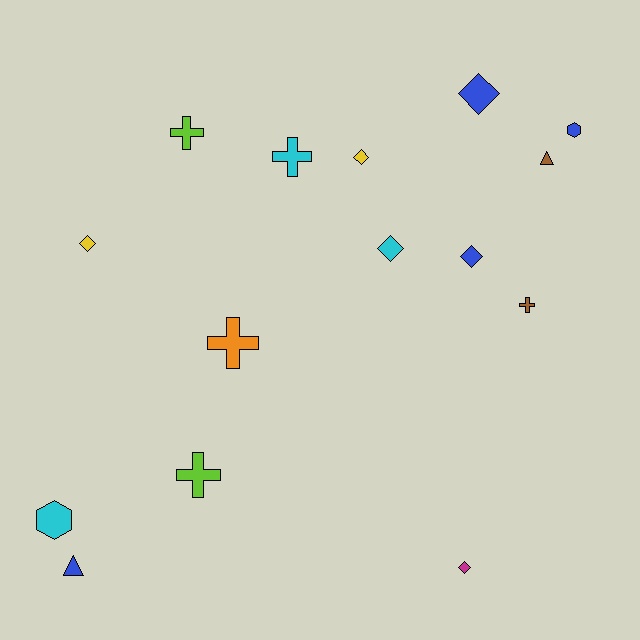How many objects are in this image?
There are 15 objects.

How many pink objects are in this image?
There are no pink objects.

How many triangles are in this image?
There are 2 triangles.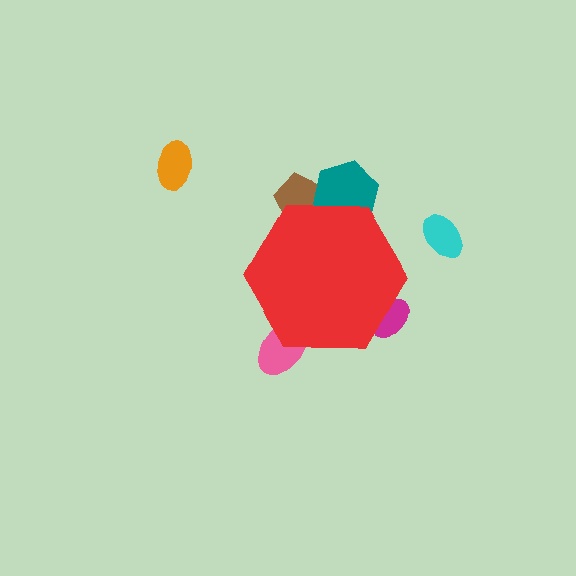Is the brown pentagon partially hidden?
Yes, the brown pentagon is partially hidden behind the red hexagon.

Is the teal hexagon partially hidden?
Yes, the teal hexagon is partially hidden behind the red hexagon.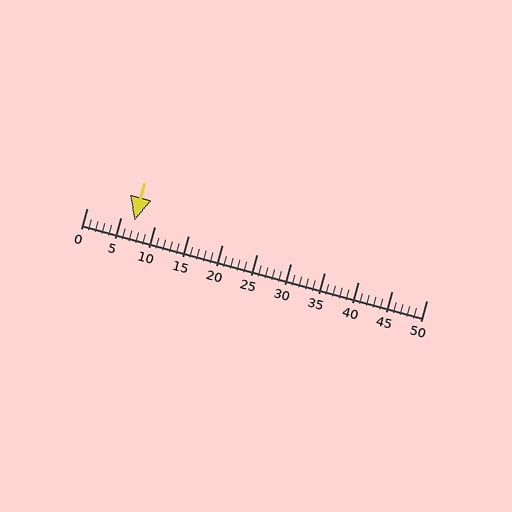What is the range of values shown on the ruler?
The ruler shows values from 0 to 50.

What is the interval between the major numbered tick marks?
The major tick marks are spaced 5 units apart.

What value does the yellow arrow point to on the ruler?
The yellow arrow points to approximately 7.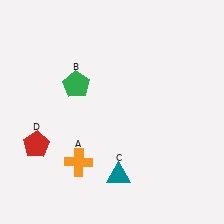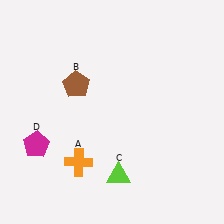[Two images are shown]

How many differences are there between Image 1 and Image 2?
There are 3 differences between the two images.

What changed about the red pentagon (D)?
In Image 1, D is red. In Image 2, it changed to magenta.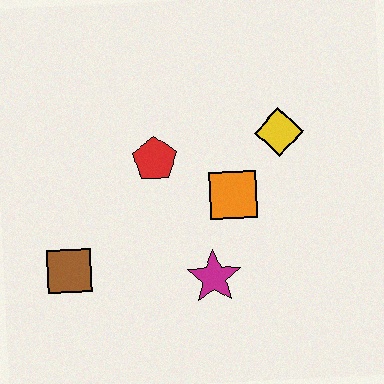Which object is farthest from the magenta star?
The yellow diamond is farthest from the magenta star.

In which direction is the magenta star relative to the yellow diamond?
The magenta star is below the yellow diamond.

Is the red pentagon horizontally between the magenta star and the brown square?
Yes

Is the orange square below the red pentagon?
Yes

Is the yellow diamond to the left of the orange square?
No